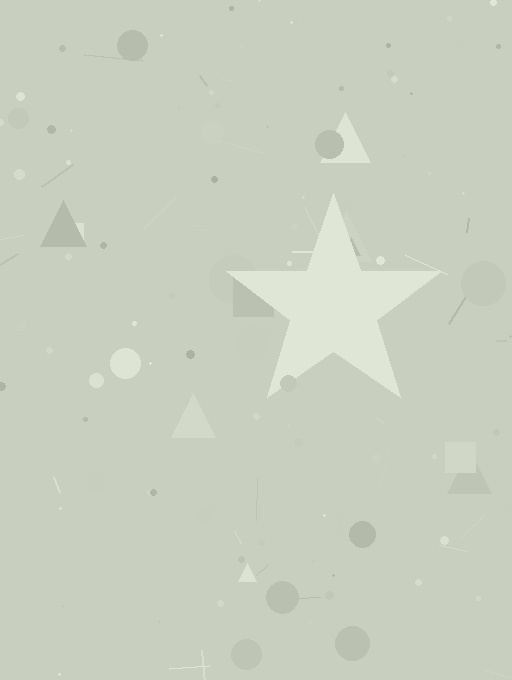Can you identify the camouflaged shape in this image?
The camouflaged shape is a star.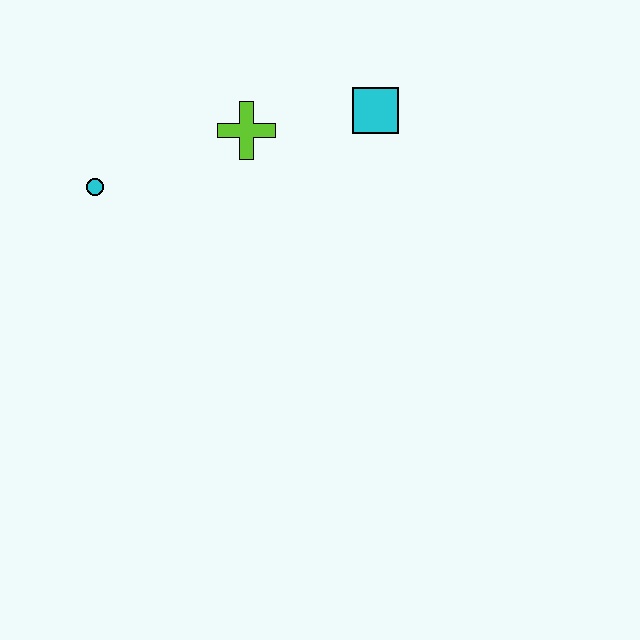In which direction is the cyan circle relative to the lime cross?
The cyan circle is to the left of the lime cross.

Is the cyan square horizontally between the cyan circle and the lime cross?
No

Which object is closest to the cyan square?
The lime cross is closest to the cyan square.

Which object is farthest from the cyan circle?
The cyan square is farthest from the cyan circle.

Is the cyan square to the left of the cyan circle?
No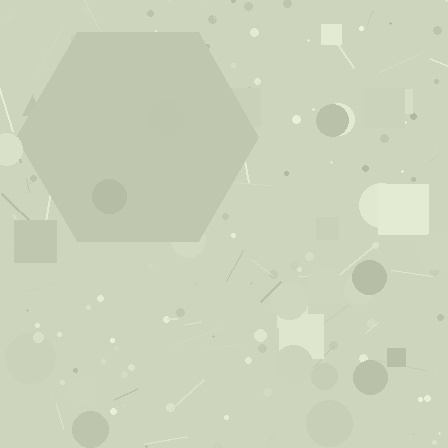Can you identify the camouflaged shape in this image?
The camouflaged shape is a hexagon.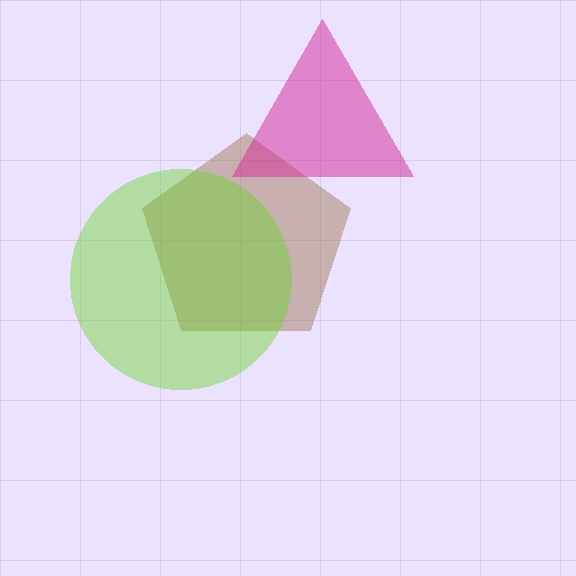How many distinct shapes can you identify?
There are 3 distinct shapes: a brown pentagon, a lime circle, a magenta triangle.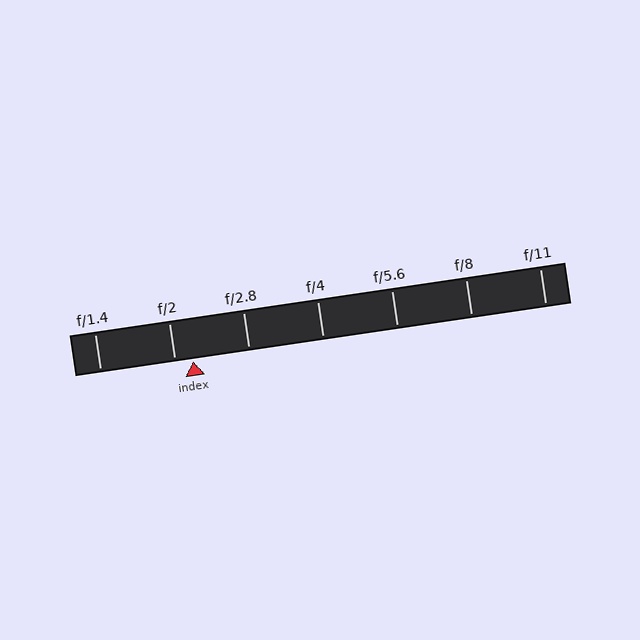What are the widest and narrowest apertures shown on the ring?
The widest aperture shown is f/1.4 and the narrowest is f/11.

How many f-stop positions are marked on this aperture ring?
There are 7 f-stop positions marked.